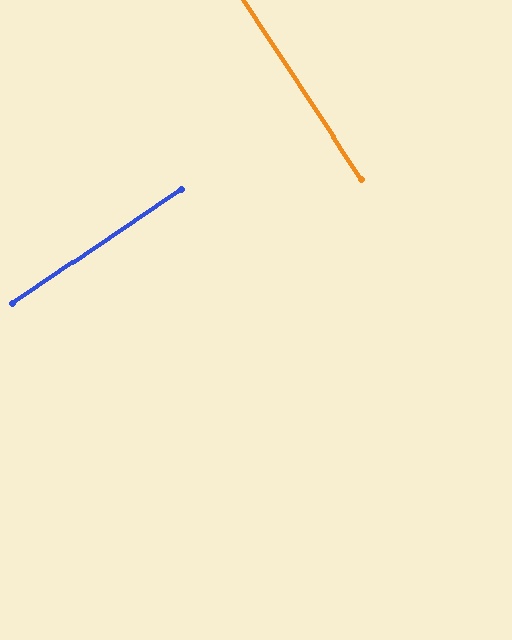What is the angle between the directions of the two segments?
Approximately 89 degrees.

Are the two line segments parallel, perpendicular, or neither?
Perpendicular — they meet at approximately 89°.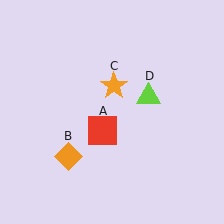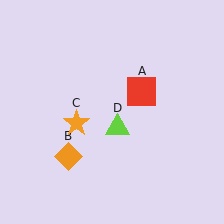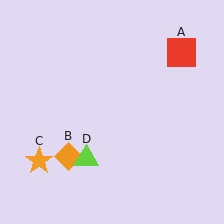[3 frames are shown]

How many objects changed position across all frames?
3 objects changed position: red square (object A), orange star (object C), lime triangle (object D).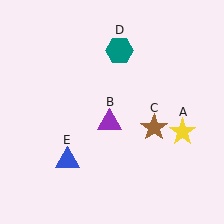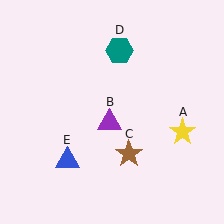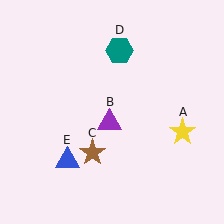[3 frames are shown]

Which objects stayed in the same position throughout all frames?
Yellow star (object A) and purple triangle (object B) and teal hexagon (object D) and blue triangle (object E) remained stationary.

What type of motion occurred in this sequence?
The brown star (object C) rotated clockwise around the center of the scene.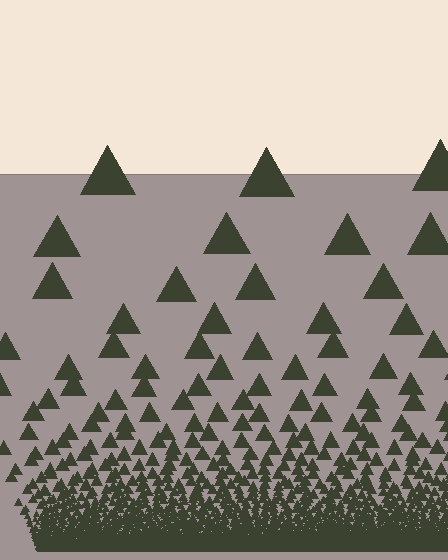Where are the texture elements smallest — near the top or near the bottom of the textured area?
Near the bottom.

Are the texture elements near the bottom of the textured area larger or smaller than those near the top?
Smaller. The gradient is inverted — elements near the bottom are smaller and denser.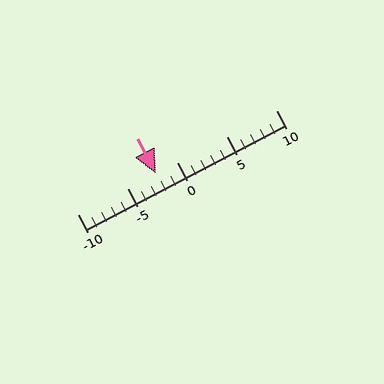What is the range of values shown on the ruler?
The ruler shows values from -10 to 10.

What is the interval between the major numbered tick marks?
The major tick marks are spaced 5 units apart.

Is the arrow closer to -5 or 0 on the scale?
The arrow is closer to 0.